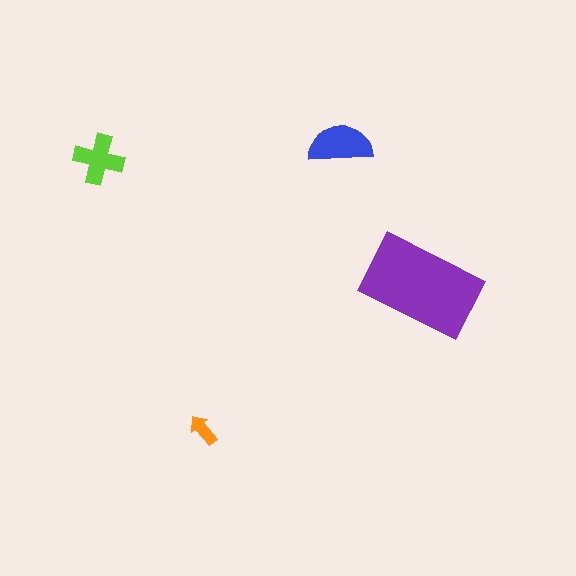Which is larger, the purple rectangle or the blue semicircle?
The purple rectangle.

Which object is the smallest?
The orange arrow.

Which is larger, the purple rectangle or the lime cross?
The purple rectangle.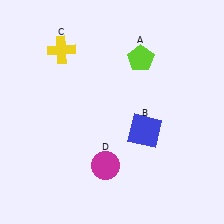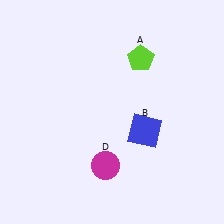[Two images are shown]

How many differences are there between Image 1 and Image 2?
There is 1 difference between the two images.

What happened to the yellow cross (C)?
The yellow cross (C) was removed in Image 2. It was in the top-left area of Image 1.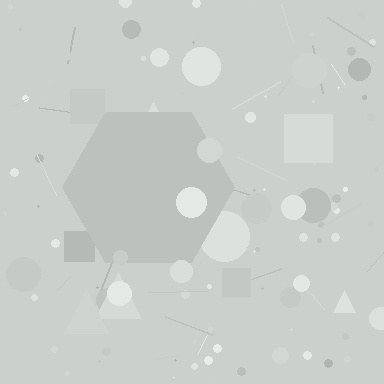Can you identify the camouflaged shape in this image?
The camouflaged shape is a hexagon.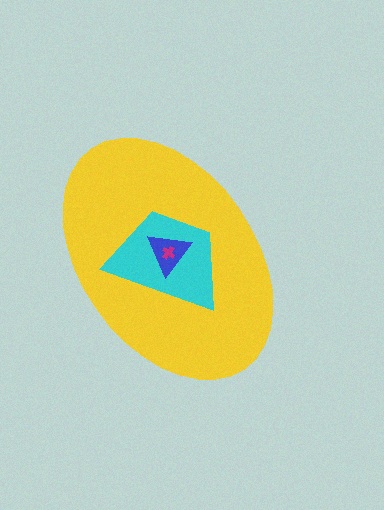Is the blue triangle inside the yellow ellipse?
Yes.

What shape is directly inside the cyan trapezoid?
The blue triangle.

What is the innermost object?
The magenta cross.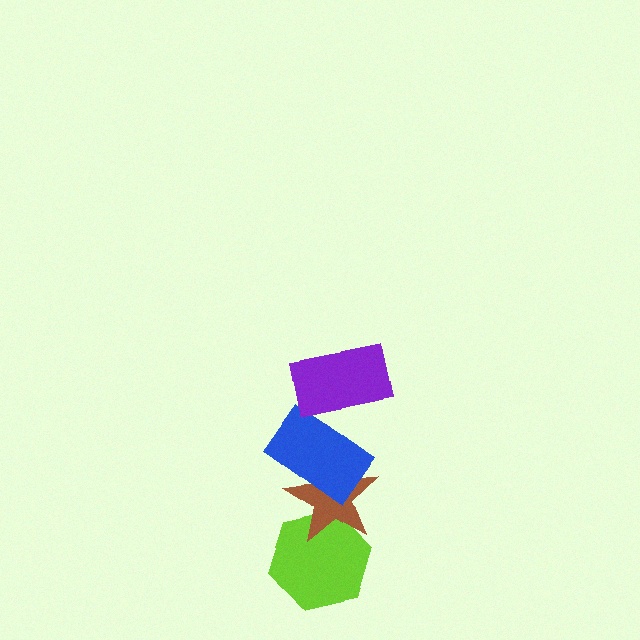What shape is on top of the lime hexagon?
The brown star is on top of the lime hexagon.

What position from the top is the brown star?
The brown star is 3rd from the top.